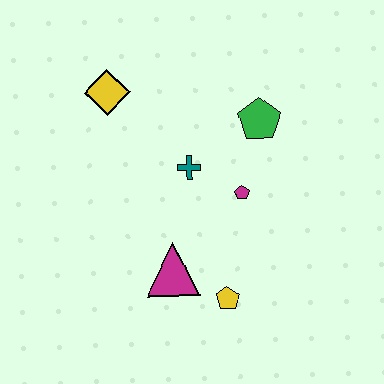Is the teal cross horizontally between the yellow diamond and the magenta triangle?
No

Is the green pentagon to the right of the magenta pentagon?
Yes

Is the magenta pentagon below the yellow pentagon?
No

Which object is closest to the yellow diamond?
The teal cross is closest to the yellow diamond.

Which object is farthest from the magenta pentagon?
The yellow diamond is farthest from the magenta pentagon.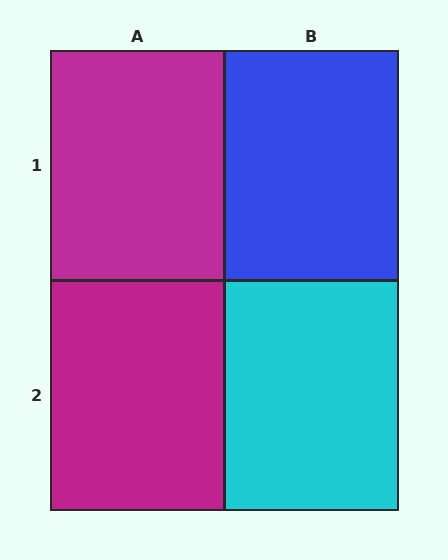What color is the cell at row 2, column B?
Cyan.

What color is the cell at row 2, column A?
Magenta.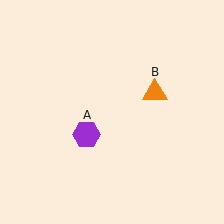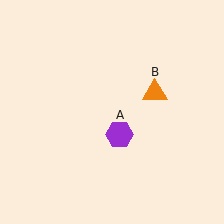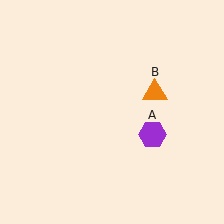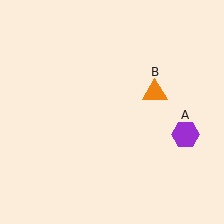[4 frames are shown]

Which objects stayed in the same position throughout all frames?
Orange triangle (object B) remained stationary.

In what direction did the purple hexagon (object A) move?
The purple hexagon (object A) moved right.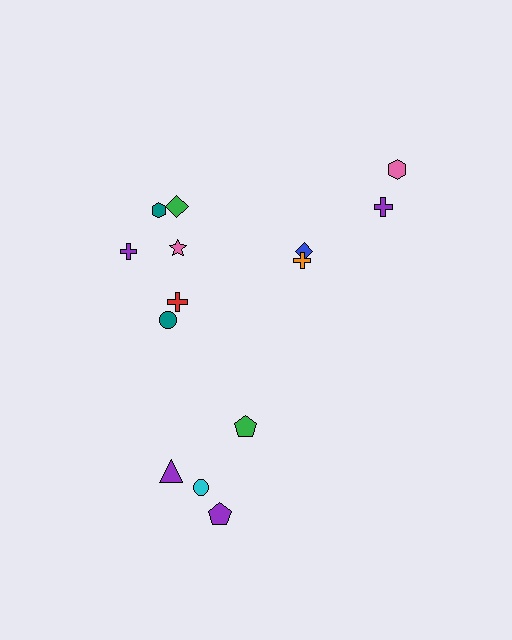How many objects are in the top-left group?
There are 6 objects.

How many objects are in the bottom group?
There are 4 objects.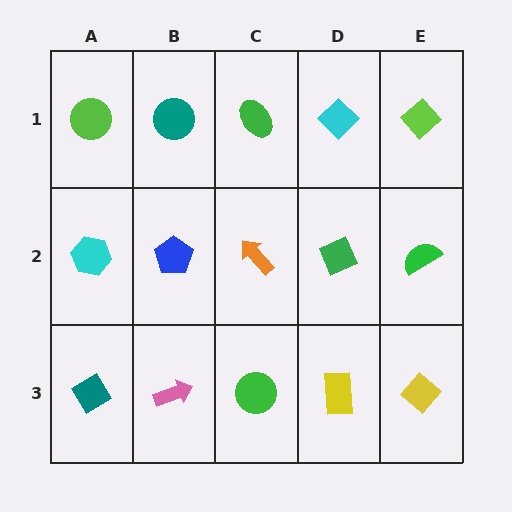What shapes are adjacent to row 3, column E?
A green semicircle (row 2, column E), a yellow rectangle (row 3, column D).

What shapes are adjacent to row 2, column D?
A cyan diamond (row 1, column D), a yellow rectangle (row 3, column D), an orange arrow (row 2, column C), a green semicircle (row 2, column E).